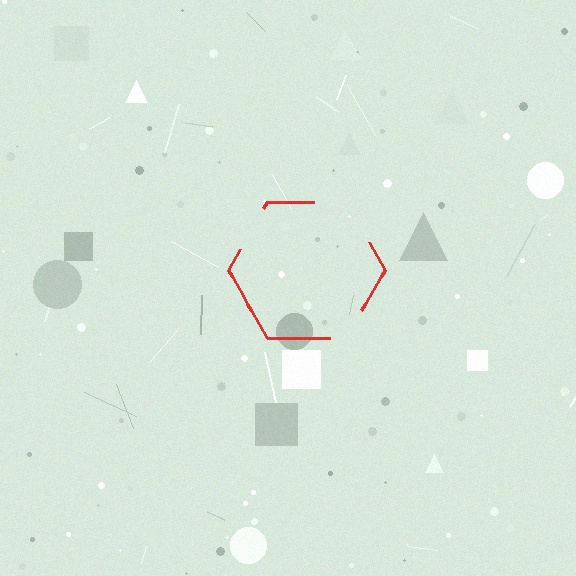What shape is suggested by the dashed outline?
The dashed outline suggests a hexagon.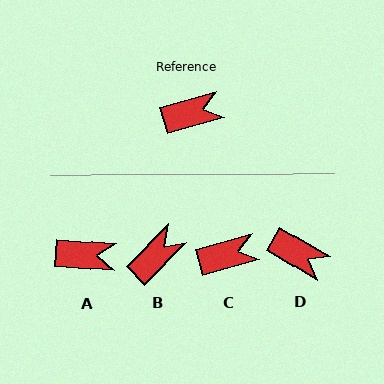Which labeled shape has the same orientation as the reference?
C.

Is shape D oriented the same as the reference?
No, it is off by about 46 degrees.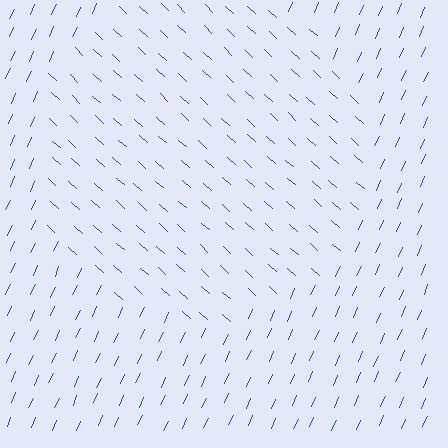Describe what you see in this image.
The image is filled with small blue line segments. A circle region in the image has lines oriented differently from the surrounding lines, creating a visible texture boundary.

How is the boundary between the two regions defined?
The boundary is defined purely by a change in line orientation (approximately 72 degrees difference). All lines are the same color and thickness.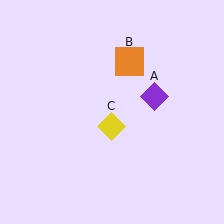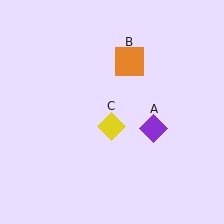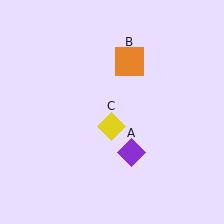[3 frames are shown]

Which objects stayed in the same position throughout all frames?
Orange square (object B) and yellow diamond (object C) remained stationary.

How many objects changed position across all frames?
1 object changed position: purple diamond (object A).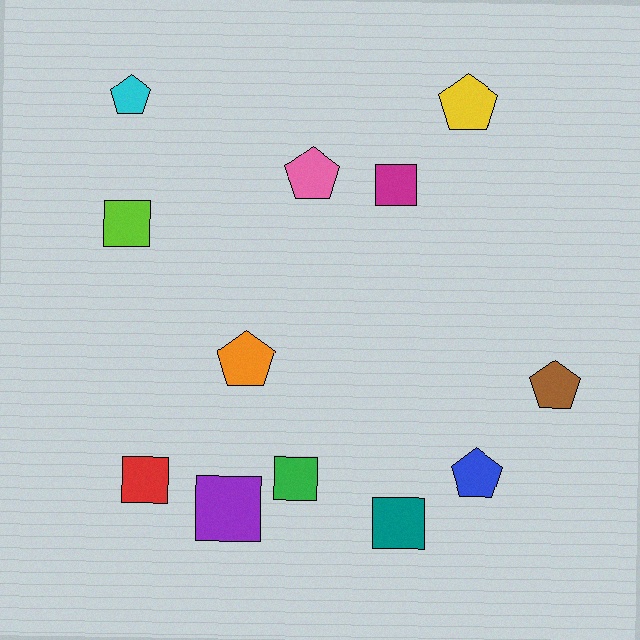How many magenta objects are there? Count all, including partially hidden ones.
There is 1 magenta object.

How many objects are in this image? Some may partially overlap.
There are 12 objects.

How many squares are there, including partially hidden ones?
There are 6 squares.